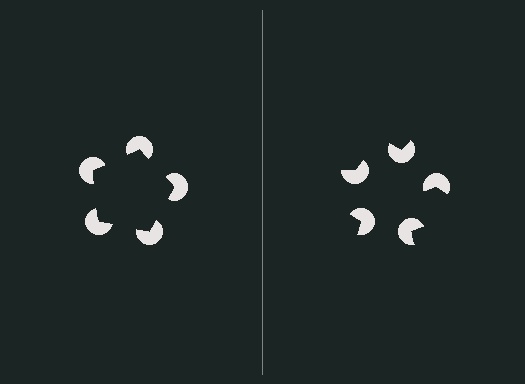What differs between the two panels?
The pac-man discs are positioned identically on both sides; only the wedge orientations differ. On the left they align to a pentagon; on the right they are misaligned.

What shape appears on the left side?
An illusory pentagon.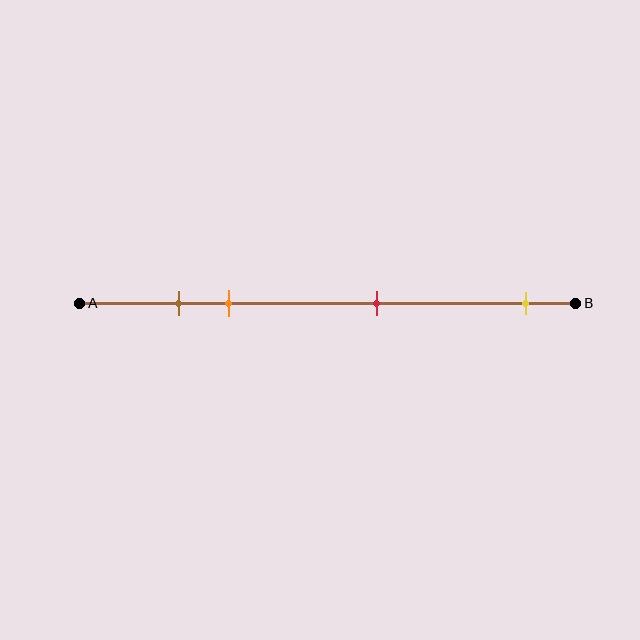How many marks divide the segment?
There are 4 marks dividing the segment.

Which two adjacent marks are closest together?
The brown and orange marks are the closest adjacent pair.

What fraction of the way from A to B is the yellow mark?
The yellow mark is approximately 90% (0.9) of the way from A to B.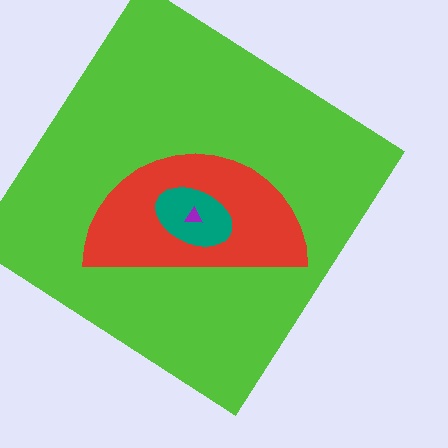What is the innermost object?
The purple triangle.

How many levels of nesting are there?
4.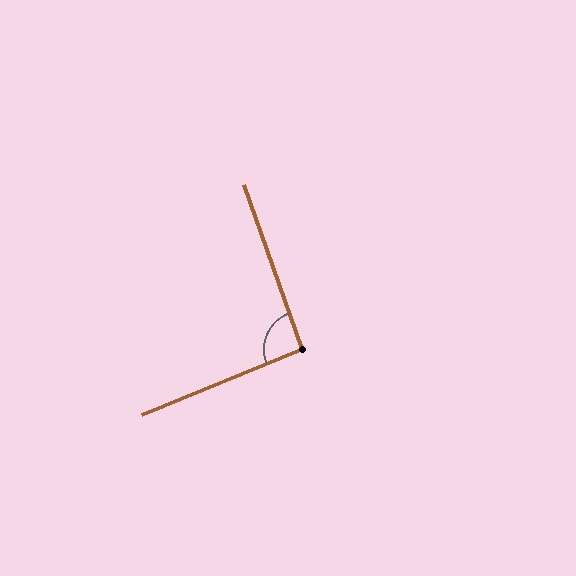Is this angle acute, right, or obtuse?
It is approximately a right angle.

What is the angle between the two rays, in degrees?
Approximately 93 degrees.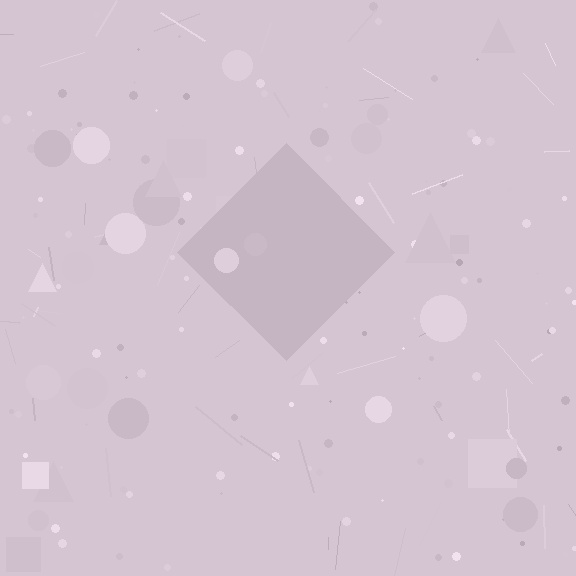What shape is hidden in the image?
A diamond is hidden in the image.